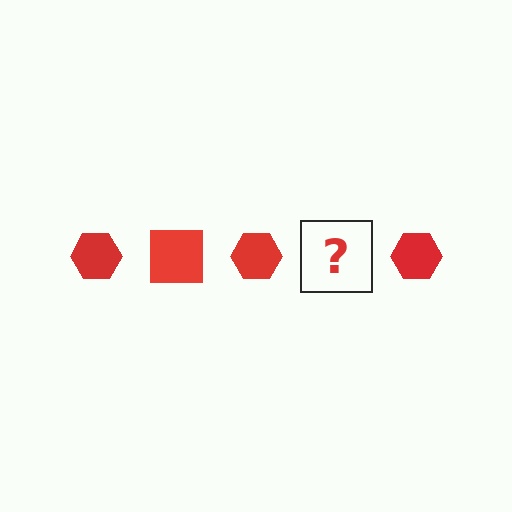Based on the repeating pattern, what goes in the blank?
The blank should be a red square.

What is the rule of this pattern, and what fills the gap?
The rule is that the pattern cycles through hexagon, square shapes in red. The gap should be filled with a red square.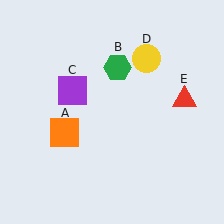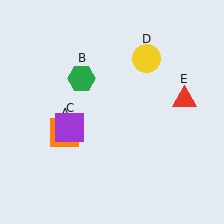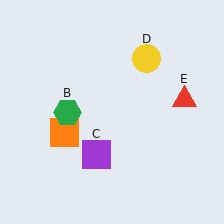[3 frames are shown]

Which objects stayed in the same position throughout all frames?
Orange square (object A) and yellow circle (object D) and red triangle (object E) remained stationary.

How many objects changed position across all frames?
2 objects changed position: green hexagon (object B), purple square (object C).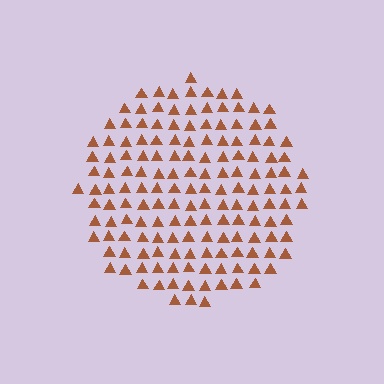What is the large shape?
The large shape is a circle.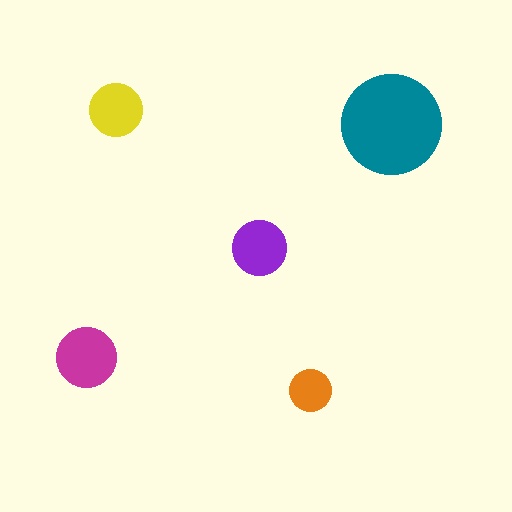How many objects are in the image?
There are 5 objects in the image.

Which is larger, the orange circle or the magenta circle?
The magenta one.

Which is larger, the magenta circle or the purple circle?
The magenta one.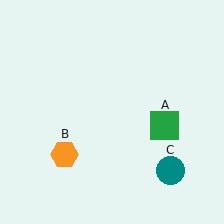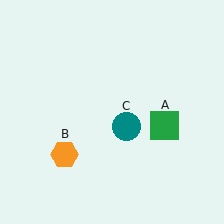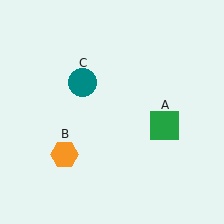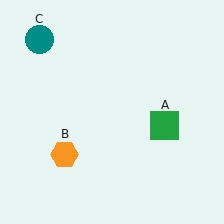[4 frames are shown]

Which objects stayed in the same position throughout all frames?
Green square (object A) and orange hexagon (object B) remained stationary.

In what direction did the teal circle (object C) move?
The teal circle (object C) moved up and to the left.